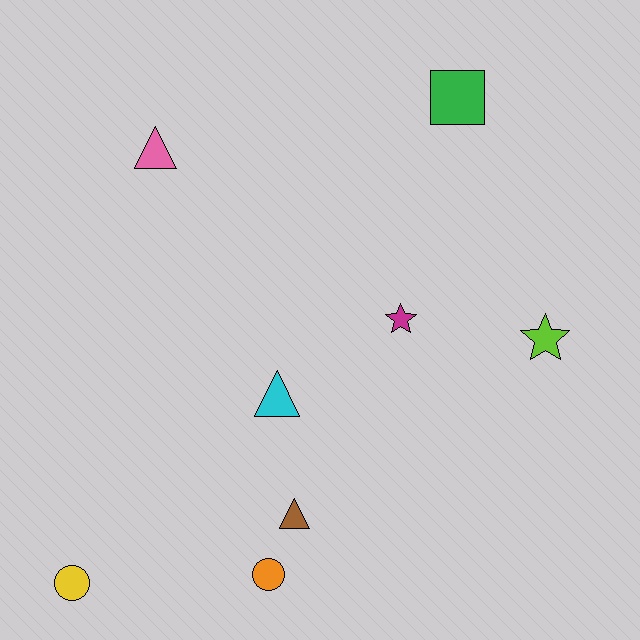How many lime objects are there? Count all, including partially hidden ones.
There is 1 lime object.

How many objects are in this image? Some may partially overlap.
There are 8 objects.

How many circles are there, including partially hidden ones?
There are 2 circles.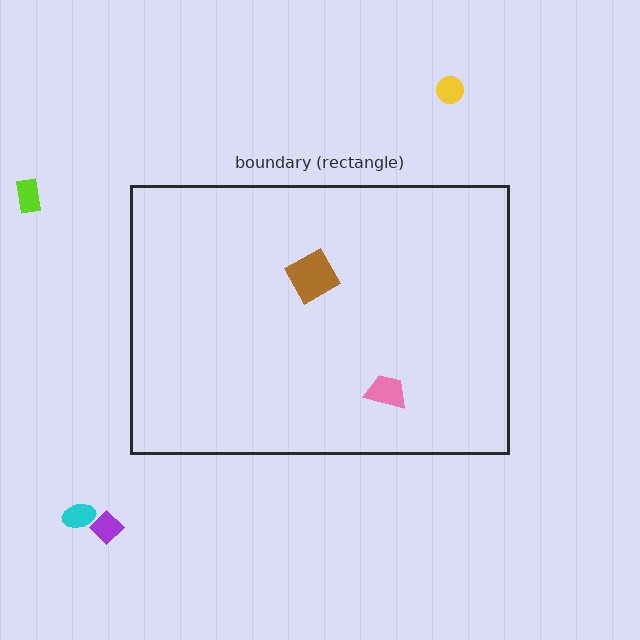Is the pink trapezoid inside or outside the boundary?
Inside.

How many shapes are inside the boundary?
2 inside, 4 outside.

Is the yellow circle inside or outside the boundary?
Outside.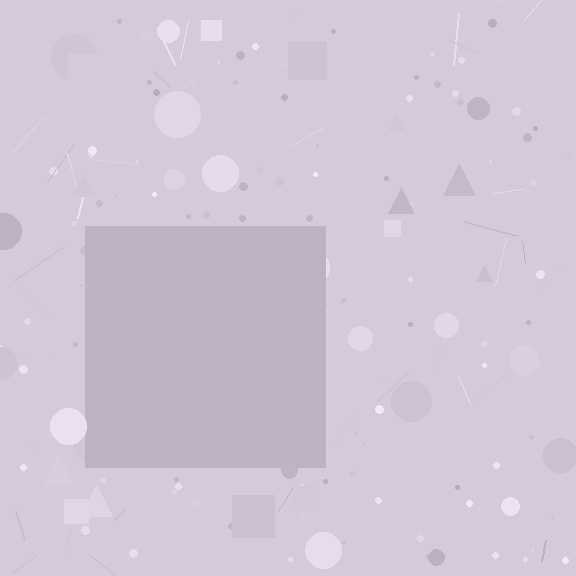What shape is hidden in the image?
A square is hidden in the image.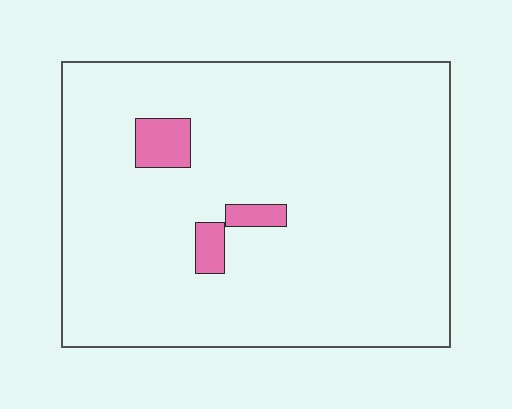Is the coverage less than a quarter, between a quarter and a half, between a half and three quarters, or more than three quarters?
Less than a quarter.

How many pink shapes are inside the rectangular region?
3.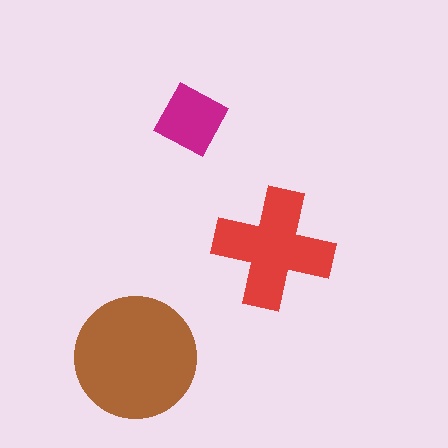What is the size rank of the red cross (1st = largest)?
2nd.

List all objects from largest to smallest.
The brown circle, the red cross, the magenta square.